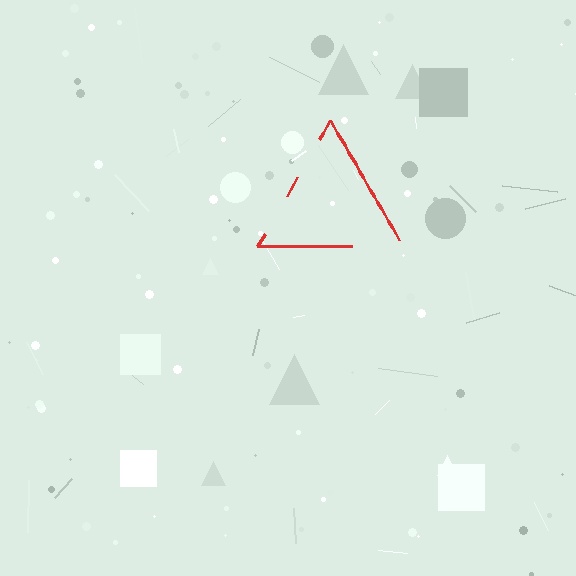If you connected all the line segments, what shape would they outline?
They would outline a triangle.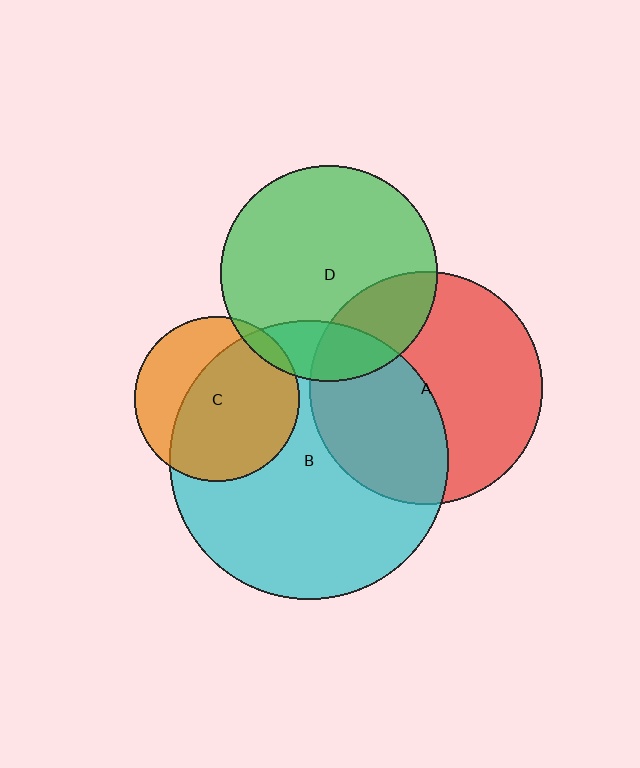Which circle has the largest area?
Circle B (cyan).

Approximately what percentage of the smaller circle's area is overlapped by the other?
Approximately 40%.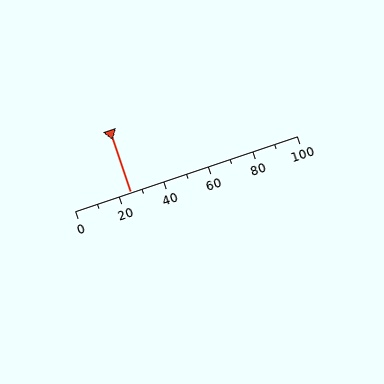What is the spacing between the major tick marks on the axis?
The major ticks are spaced 20 apart.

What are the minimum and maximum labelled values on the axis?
The axis runs from 0 to 100.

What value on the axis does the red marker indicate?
The marker indicates approximately 25.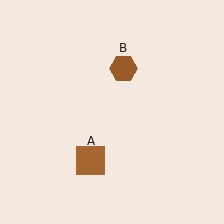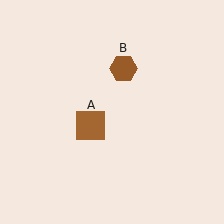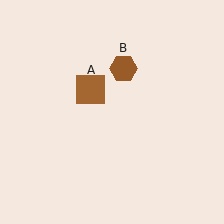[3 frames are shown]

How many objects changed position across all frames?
1 object changed position: brown square (object A).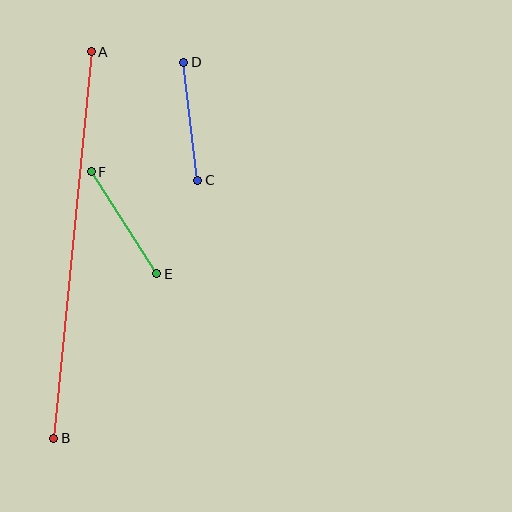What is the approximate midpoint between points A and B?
The midpoint is at approximately (72, 245) pixels.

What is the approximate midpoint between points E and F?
The midpoint is at approximately (124, 223) pixels.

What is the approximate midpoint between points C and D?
The midpoint is at approximately (191, 121) pixels.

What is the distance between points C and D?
The distance is approximately 119 pixels.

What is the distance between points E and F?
The distance is approximately 121 pixels.